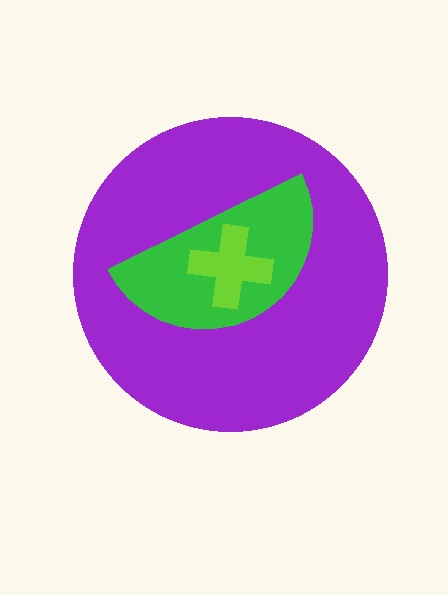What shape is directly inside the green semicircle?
The lime cross.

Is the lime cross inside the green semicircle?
Yes.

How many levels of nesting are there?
3.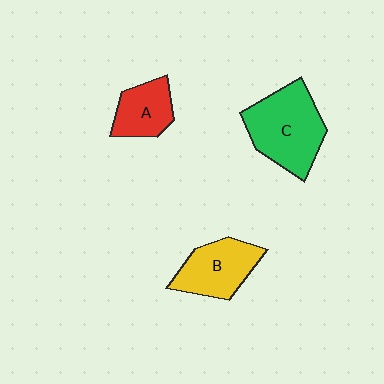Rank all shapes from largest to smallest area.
From largest to smallest: C (green), B (yellow), A (red).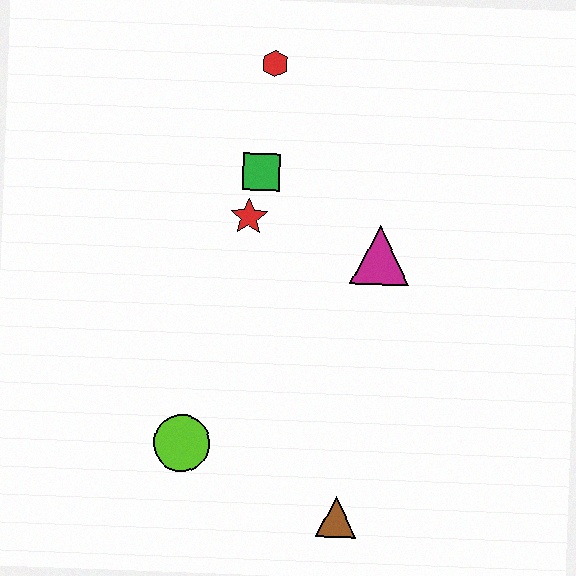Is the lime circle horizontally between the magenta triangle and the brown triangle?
No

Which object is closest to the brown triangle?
The lime circle is closest to the brown triangle.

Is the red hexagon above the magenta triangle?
Yes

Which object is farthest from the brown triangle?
The red hexagon is farthest from the brown triangle.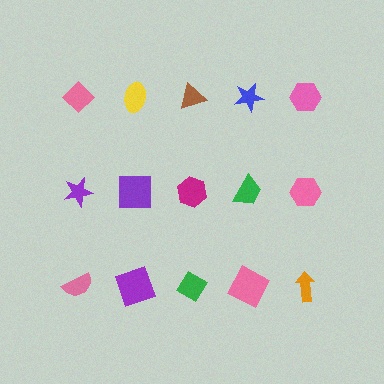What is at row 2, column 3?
A magenta hexagon.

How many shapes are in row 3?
5 shapes.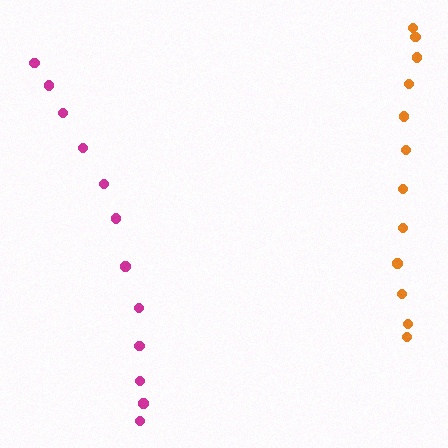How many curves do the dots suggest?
There are 2 distinct paths.